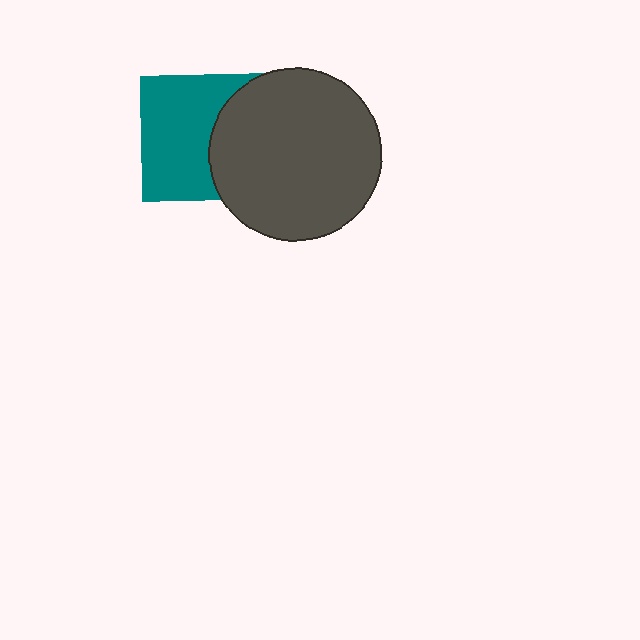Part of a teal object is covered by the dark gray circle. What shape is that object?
It is a square.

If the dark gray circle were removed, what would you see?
You would see the complete teal square.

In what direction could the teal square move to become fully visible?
The teal square could move left. That would shift it out from behind the dark gray circle entirely.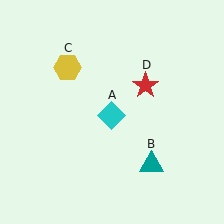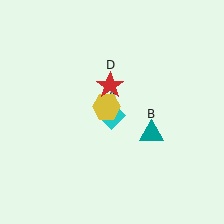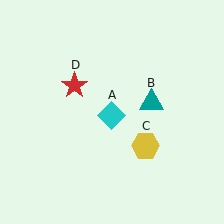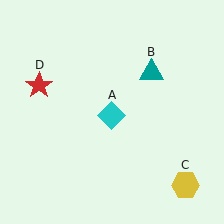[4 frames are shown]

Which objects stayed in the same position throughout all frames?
Cyan diamond (object A) remained stationary.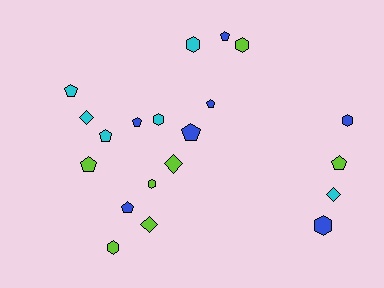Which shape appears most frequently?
Pentagon, with 9 objects.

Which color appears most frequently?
Lime, with 7 objects.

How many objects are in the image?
There are 20 objects.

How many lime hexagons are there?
There are 3 lime hexagons.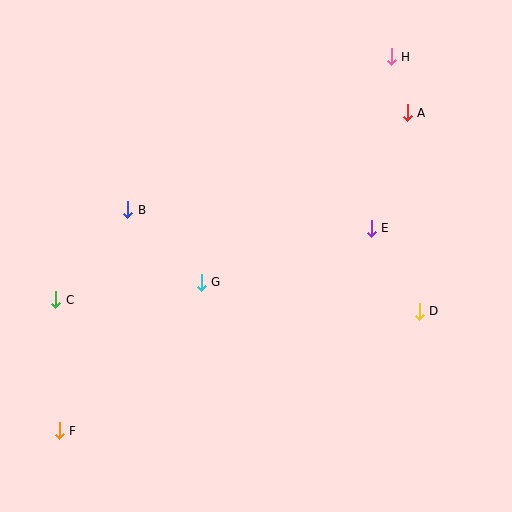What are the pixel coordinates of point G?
Point G is at (201, 282).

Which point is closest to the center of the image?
Point G at (201, 282) is closest to the center.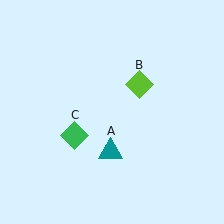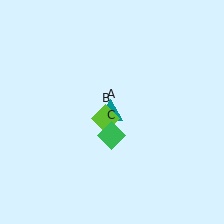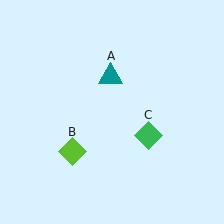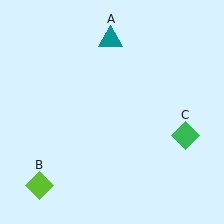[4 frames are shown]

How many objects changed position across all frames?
3 objects changed position: teal triangle (object A), lime diamond (object B), green diamond (object C).